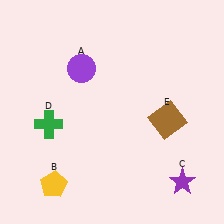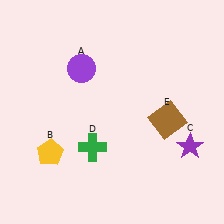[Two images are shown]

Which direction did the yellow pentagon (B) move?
The yellow pentagon (B) moved up.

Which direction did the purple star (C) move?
The purple star (C) moved up.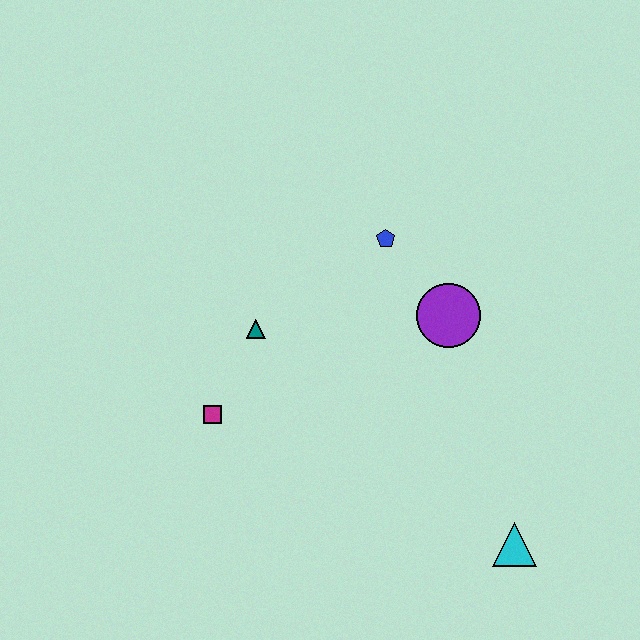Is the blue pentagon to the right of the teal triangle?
Yes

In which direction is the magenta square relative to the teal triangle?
The magenta square is below the teal triangle.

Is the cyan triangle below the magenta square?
Yes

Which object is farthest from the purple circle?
The magenta square is farthest from the purple circle.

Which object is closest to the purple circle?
The blue pentagon is closest to the purple circle.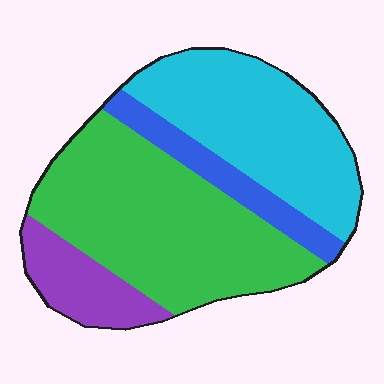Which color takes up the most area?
Green, at roughly 45%.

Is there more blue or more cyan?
Cyan.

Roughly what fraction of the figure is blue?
Blue covers around 10% of the figure.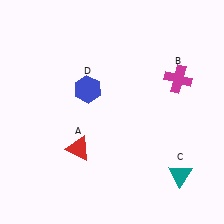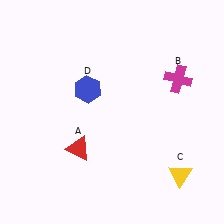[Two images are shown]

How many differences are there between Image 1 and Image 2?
There is 1 difference between the two images.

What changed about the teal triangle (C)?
In Image 1, C is teal. In Image 2, it changed to yellow.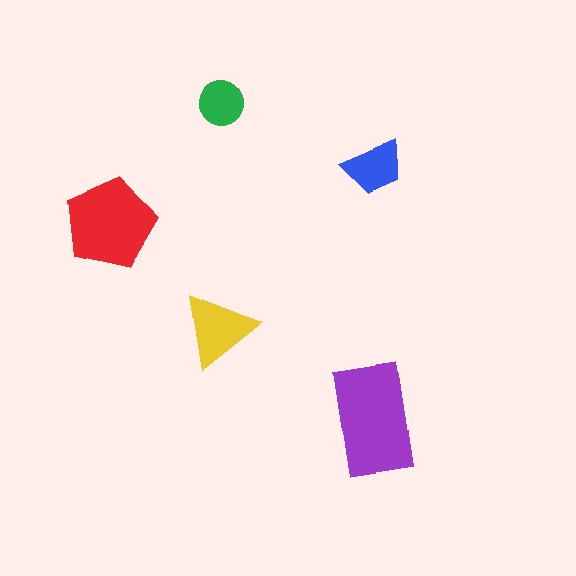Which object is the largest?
The purple rectangle.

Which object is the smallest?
The green circle.